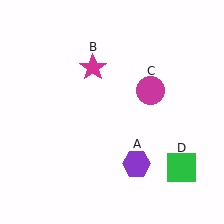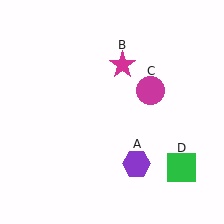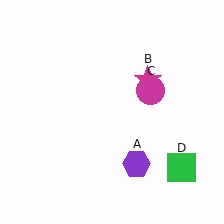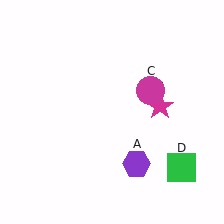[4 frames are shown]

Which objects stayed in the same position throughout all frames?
Purple hexagon (object A) and magenta circle (object C) and green square (object D) remained stationary.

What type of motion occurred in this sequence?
The magenta star (object B) rotated clockwise around the center of the scene.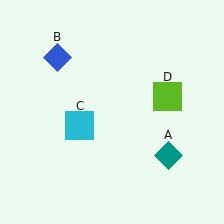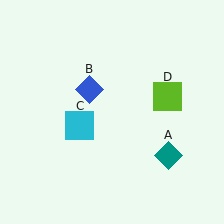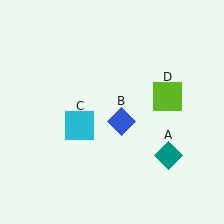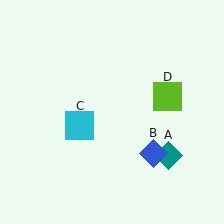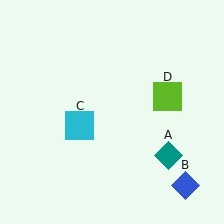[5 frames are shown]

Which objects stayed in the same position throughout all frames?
Teal diamond (object A) and cyan square (object C) and lime square (object D) remained stationary.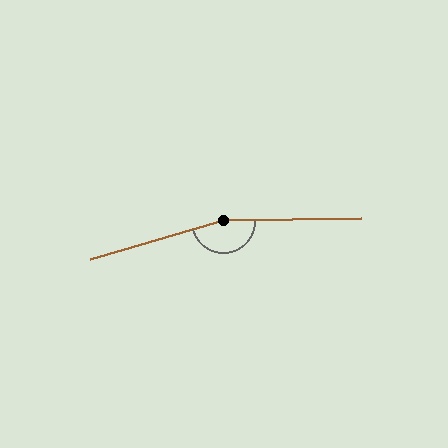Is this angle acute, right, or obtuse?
It is obtuse.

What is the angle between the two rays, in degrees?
Approximately 165 degrees.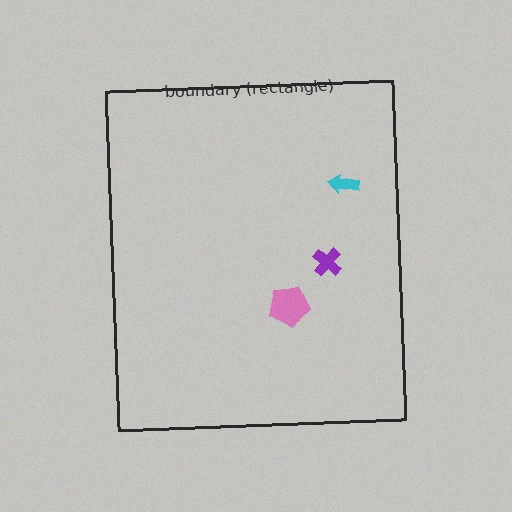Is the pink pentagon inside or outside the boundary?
Inside.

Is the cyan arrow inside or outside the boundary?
Inside.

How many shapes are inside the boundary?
3 inside, 0 outside.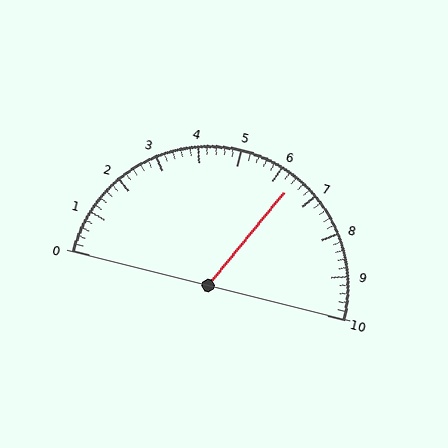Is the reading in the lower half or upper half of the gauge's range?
The reading is in the upper half of the range (0 to 10).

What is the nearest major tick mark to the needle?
The nearest major tick mark is 6.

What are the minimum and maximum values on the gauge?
The gauge ranges from 0 to 10.